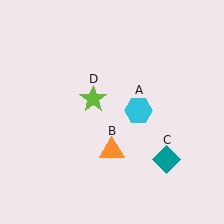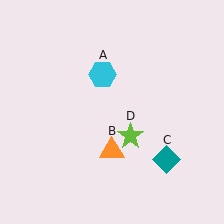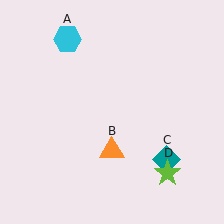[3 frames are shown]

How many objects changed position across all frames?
2 objects changed position: cyan hexagon (object A), lime star (object D).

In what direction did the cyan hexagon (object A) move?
The cyan hexagon (object A) moved up and to the left.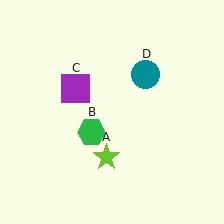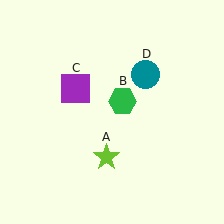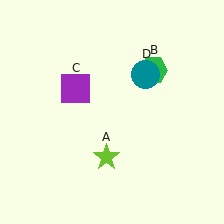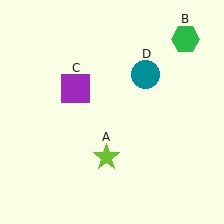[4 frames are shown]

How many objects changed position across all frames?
1 object changed position: green hexagon (object B).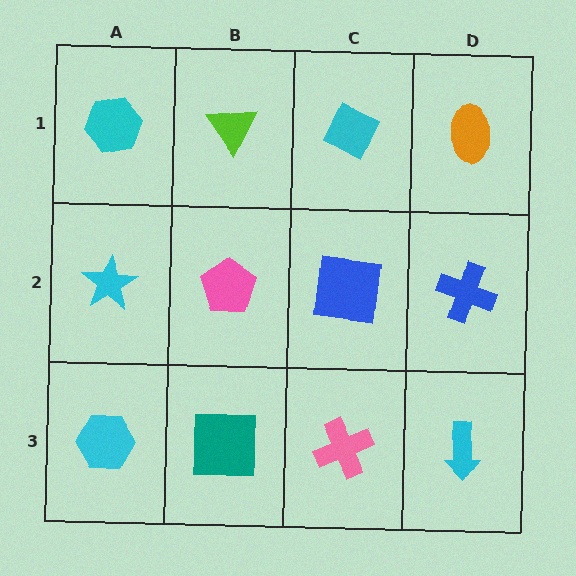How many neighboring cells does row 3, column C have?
3.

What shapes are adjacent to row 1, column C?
A blue square (row 2, column C), a lime triangle (row 1, column B), an orange ellipse (row 1, column D).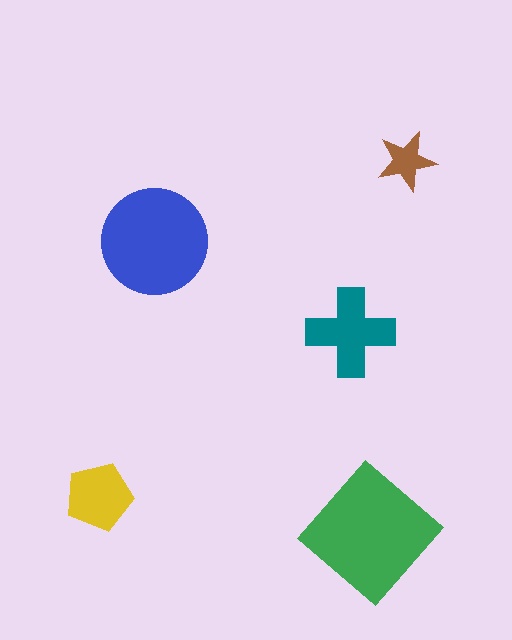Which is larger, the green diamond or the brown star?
The green diamond.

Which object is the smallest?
The brown star.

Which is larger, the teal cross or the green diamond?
The green diamond.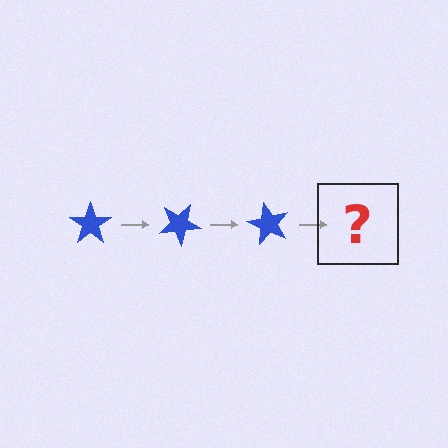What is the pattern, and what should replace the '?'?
The pattern is that the star rotates 30 degrees each step. The '?' should be a blue star rotated 90 degrees.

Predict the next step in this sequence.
The next step is a blue star rotated 90 degrees.